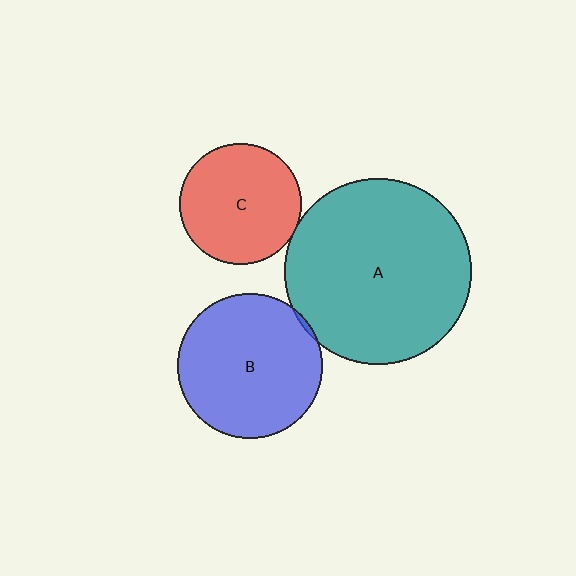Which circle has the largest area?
Circle A (teal).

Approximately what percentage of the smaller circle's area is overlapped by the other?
Approximately 5%.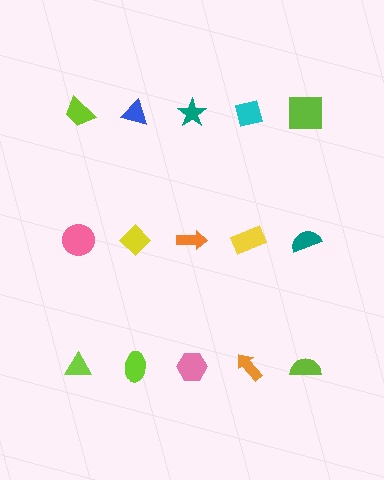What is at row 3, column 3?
A pink hexagon.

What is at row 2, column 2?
A yellow diamond.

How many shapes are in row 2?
5 shapes.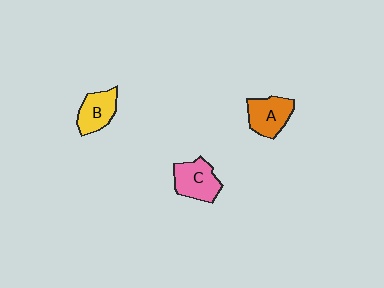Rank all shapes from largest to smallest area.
From largest to smallest: C (pink), A (orange), B (yellow).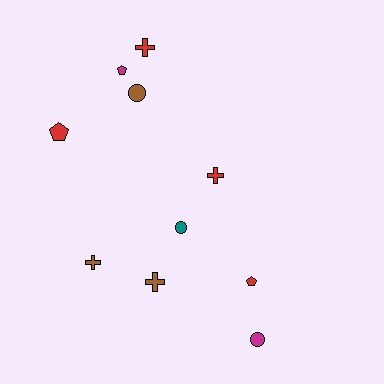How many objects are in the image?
There are 10 objects.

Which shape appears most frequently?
Cross, with 4 objects.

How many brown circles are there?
There is 1 brown circle.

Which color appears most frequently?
Red, with 4 objects.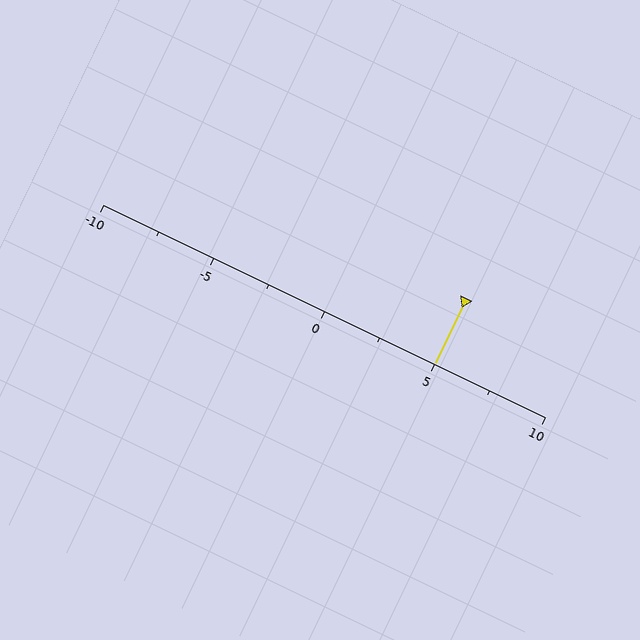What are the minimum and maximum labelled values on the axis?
The axis runs from -10 to 10.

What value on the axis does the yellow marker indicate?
The marker indicates approximately 5.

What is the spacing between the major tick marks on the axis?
The major ticks are spaced 5 apart.